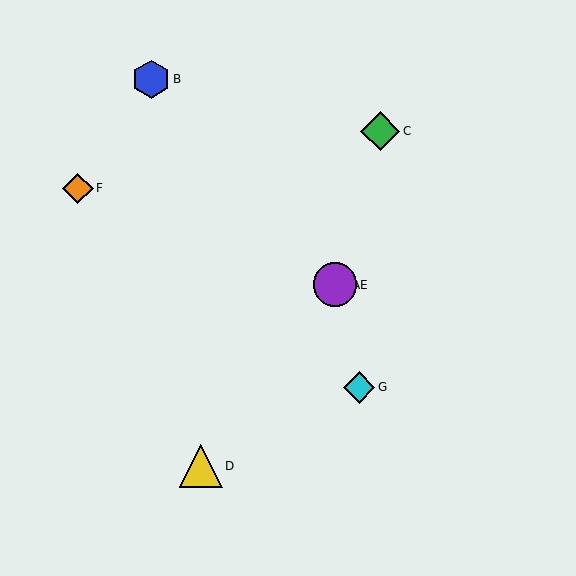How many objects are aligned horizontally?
2 objects (A, E) are aligned horizontally.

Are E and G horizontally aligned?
No, E is at y≈285 and G is at y≈387.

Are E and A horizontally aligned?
Yes, both are at y≈285.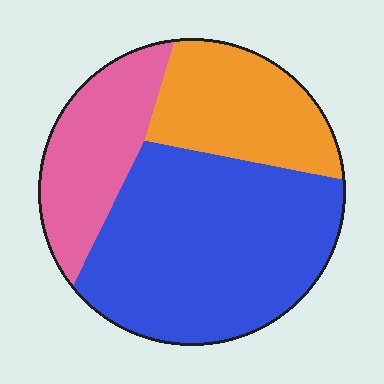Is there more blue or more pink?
Blue.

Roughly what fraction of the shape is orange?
Orange covers roughly 25% of the shape.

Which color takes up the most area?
Blue, at roughly 55%.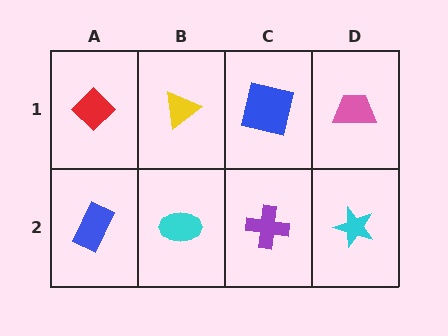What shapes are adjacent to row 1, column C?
A purple cross (row 2, column C), a yellow triangle (row 1, column B), a pink trapezoid (row 1, column D).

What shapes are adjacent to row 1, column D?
A cyan star (row 2, column D), a blue square (row 1, column C).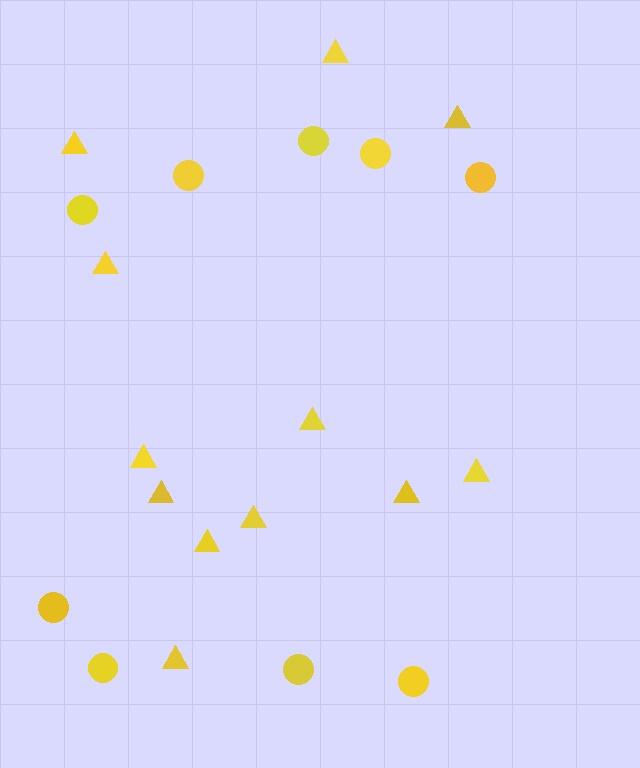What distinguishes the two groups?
There are 2 groups: one group of triangles (12) and one group of circles (9).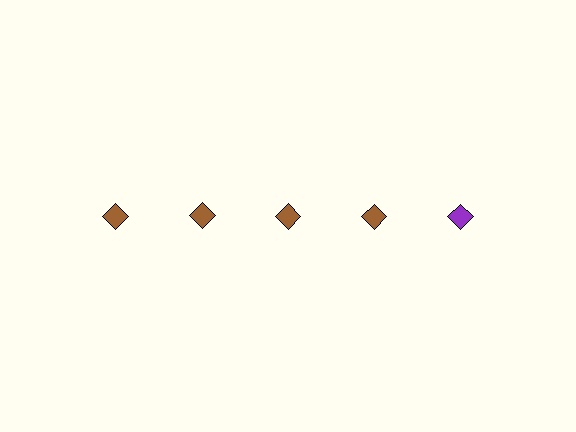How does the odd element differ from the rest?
It has a different color: purple instead of brown.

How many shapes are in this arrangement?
There are 5 shapes arranged in a grid pattern.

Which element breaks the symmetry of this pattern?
The purple diamond in the top row, rightmost column breaks the symmetry. All other shapes are brown diamonds.